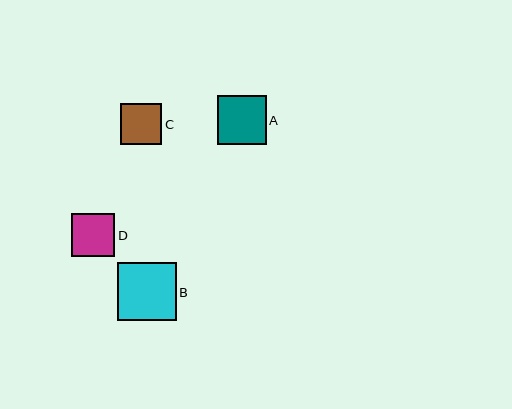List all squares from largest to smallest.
From largest to smallest: B, A, D, C.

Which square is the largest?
Square B is the largest with a size of approximately 58 pixels.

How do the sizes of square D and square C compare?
Square D and square C are approximately the same size.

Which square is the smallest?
Square C is the smallest with a size of approximately 41 pixels.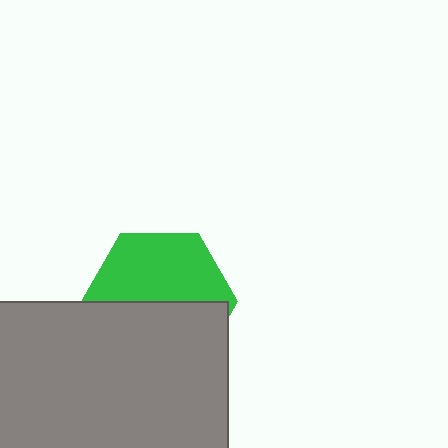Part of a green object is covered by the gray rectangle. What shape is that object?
It is a hexagon.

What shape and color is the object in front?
The object in front is a gray rectangle.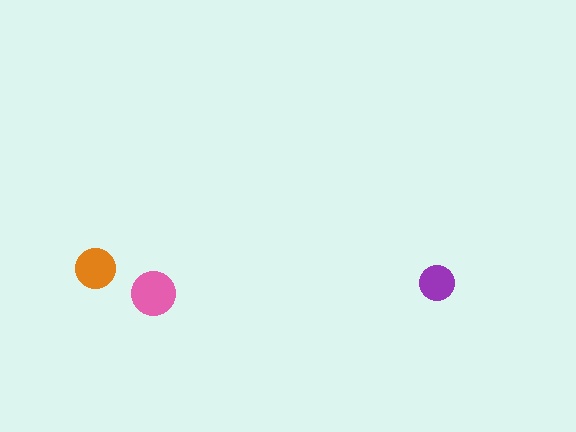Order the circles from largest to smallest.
the pink one, the orange one, the purple one.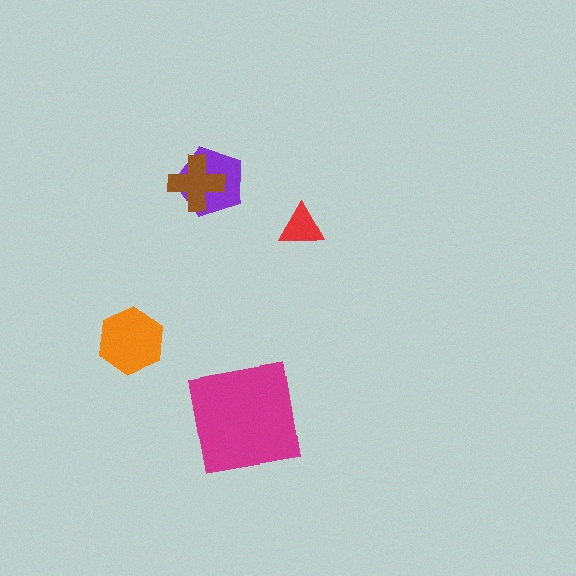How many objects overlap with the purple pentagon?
1 object overlaps with the purple pentagon.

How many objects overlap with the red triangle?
0 objects overlap with the red triangle.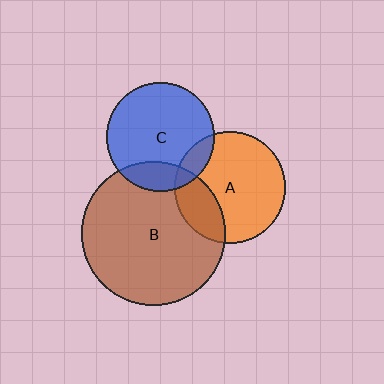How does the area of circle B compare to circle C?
Approximately 1.8 times.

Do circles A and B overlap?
Yes.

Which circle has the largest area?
Circle B (brown).